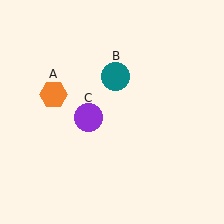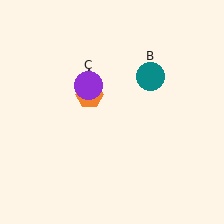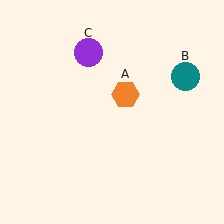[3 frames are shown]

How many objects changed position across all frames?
3 objects changed position: orange hexagon (object A), teal circle (object B), purple circle (object C).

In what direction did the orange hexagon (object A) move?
The orange hexagon (object A) moved right.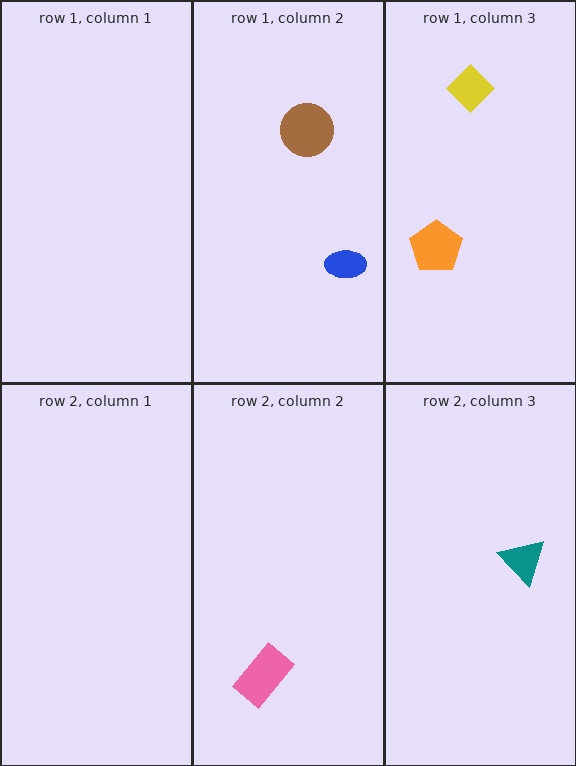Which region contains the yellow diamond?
The row 1, column 3 region.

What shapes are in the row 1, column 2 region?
The blue ellipse, the brown circle.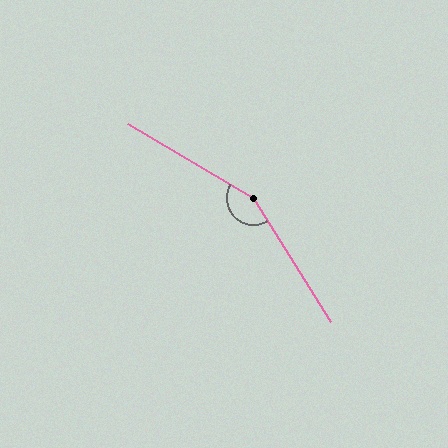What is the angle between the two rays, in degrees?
Approximately 152 degrees.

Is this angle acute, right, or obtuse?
It is obtuse.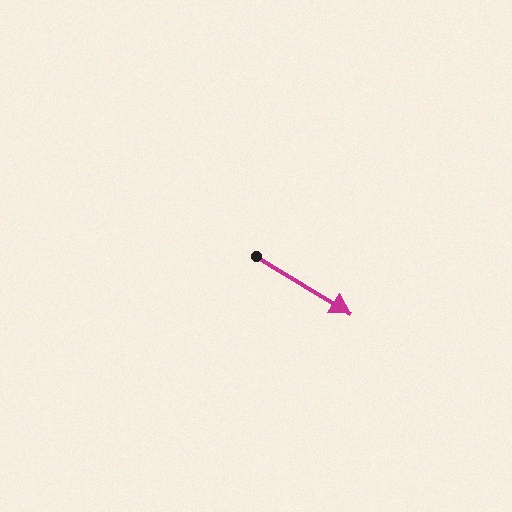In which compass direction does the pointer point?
Southeast.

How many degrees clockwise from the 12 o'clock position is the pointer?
Approximately 121 degrees.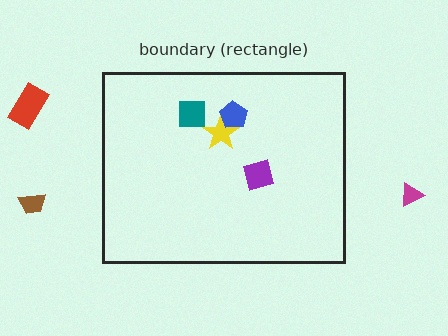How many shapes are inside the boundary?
4 inside, 3 outside.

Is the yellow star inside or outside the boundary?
Inside.